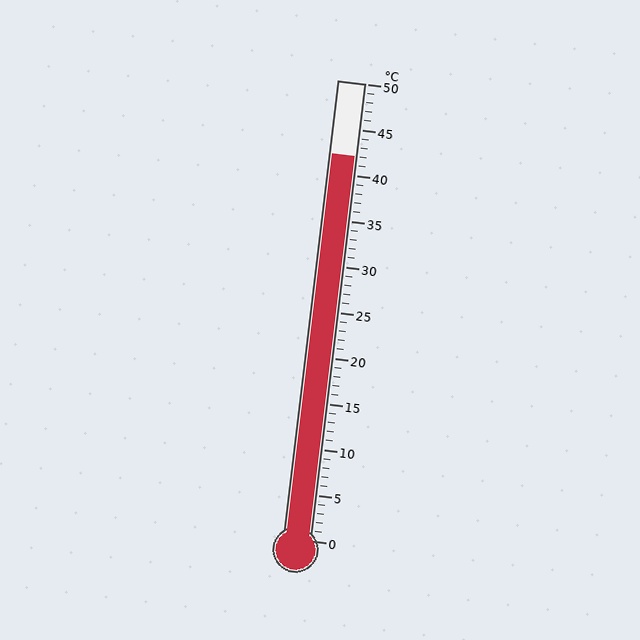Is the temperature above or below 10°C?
The temperature is above 10°C.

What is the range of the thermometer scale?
The thermometer scale ranges from 0°C to 50°C.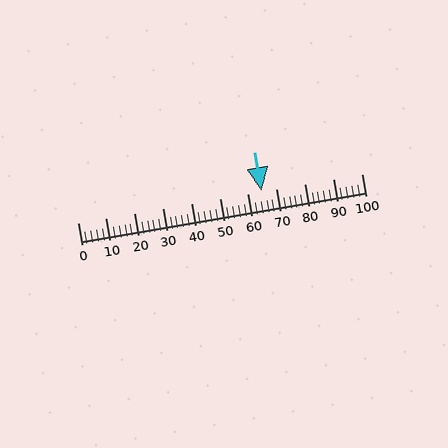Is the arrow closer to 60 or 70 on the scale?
The arrow is closer to 60.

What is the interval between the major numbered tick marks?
The major tick marks are spaced 10 units apart.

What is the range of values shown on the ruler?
The ruler shows values from 0 to 100.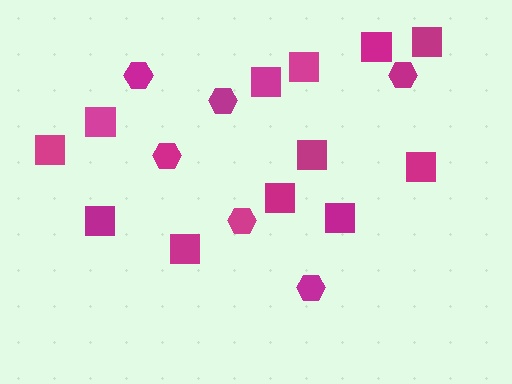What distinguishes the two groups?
There are 2 groups: one group of hexagons (6) and one group of squares (12).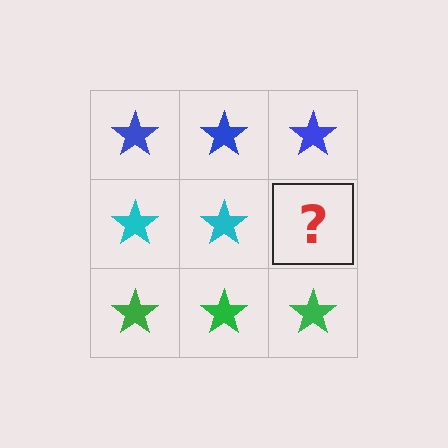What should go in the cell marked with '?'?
The missing cell should contain a cyan star.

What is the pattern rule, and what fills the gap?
The rule is that each row has a consistent color. The gap should be filled with a cyan star.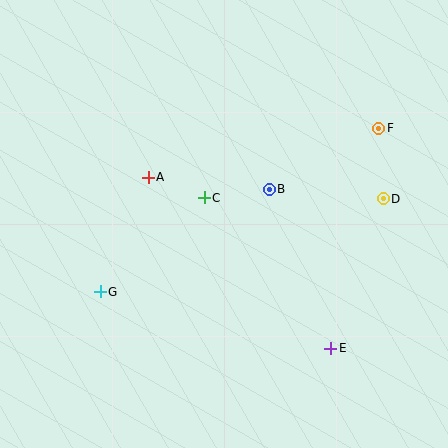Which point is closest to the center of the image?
Point C at (204, 198) is closest to the center.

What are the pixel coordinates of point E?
Point E is at (331, 348).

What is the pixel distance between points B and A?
The distance between B and A is 122 pixels.